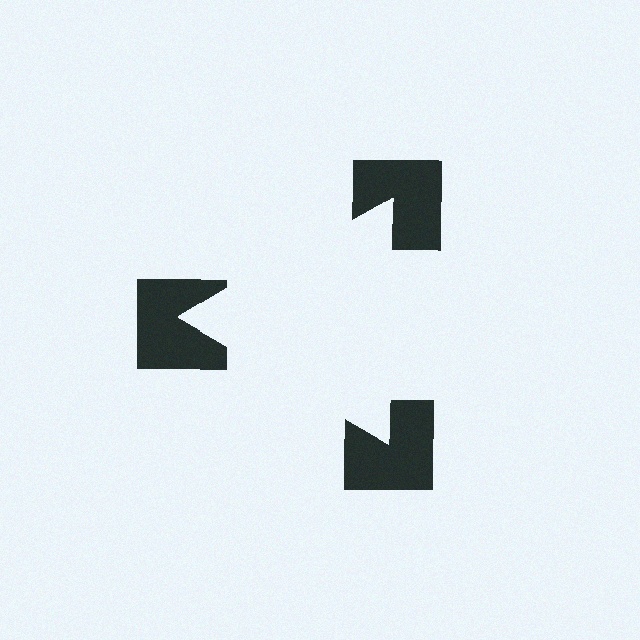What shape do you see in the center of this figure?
An illusory triangle — its edges are inferred from the aligned wedge cuts in the notched squares, not physically drawn.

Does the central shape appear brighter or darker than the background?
It typically appears slightly brighter than the background, even though no actual brightness change is drawn.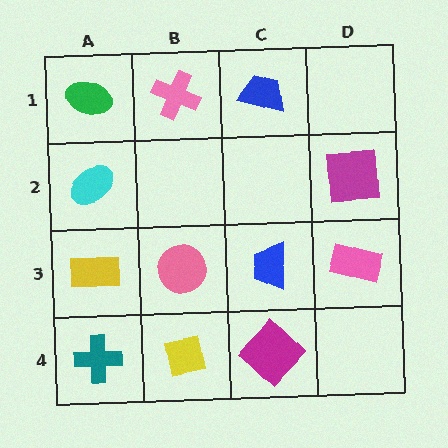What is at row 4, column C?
A magenta diamond.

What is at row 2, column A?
A cyan ellipse.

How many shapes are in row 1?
3 shapes.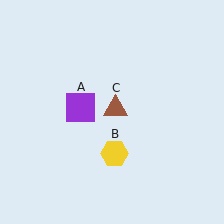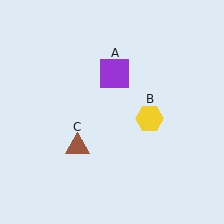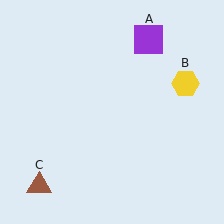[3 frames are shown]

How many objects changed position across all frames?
3 objects changed position: purple square (object A), yellow hexagon (object B), brown triangle (object C).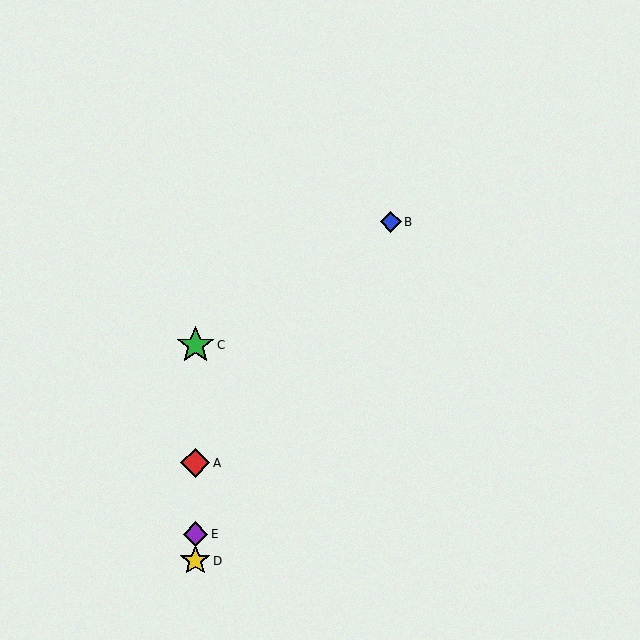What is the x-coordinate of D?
Object D is at x≈195.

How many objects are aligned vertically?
4 objects (A, C, D, E) are aligned vertically.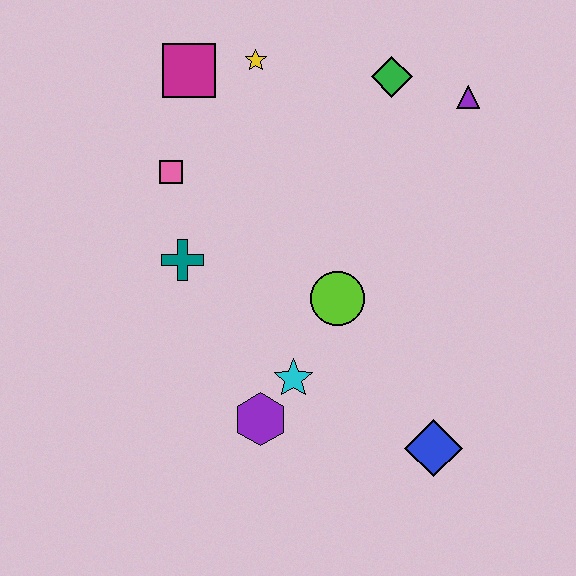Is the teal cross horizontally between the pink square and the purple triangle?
Yes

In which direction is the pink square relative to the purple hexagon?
The pink square is above the purple hexagon.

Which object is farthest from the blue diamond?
The magenta square is farthest from the blue diamond.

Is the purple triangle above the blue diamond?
Yes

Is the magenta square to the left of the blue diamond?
Yes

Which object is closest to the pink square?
The teal cross is closest to the pink square.